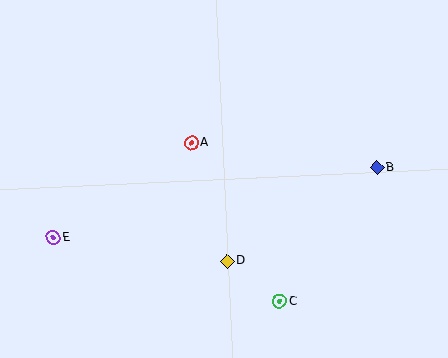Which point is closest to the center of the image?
Point A at (192, 143) is closest to the center.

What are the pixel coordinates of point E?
Point E is at (53, 238).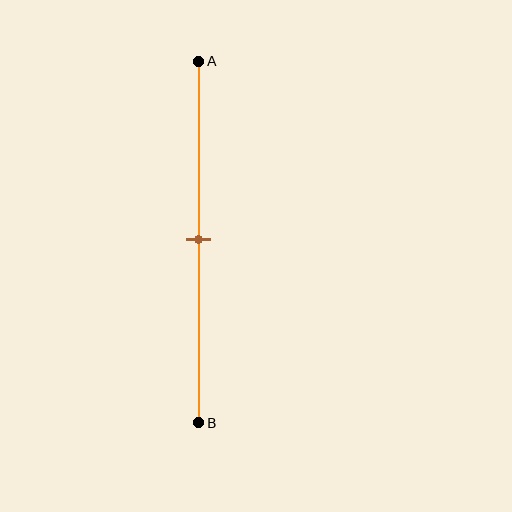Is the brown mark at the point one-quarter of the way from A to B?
No, the mark is at about 50% from A, not at the 25% one-quarter point.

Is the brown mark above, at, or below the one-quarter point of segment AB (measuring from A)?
The brown mark is below the one-quarter point of segment AB.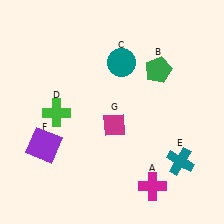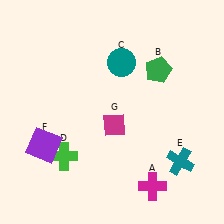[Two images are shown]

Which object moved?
The green cross (D) moved down.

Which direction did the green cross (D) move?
The green cross (D) moved down.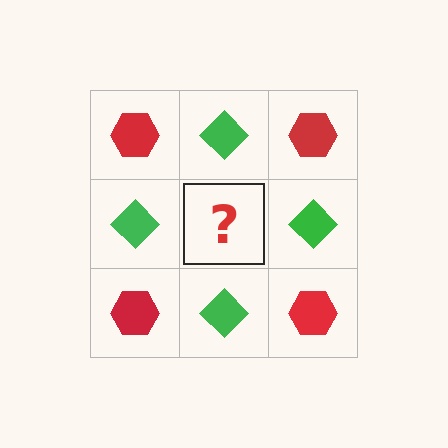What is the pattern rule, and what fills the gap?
The rule is that it alternates red hexagon and green diamond in a checkerboard pattern. The gap should be filled with a red hexagon.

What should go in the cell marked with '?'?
The missing cell should contain a red hexagon.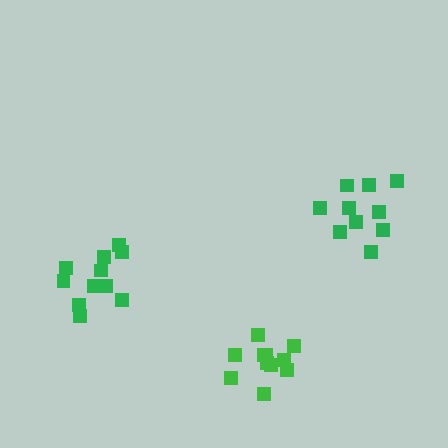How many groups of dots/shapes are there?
There are 3 groups.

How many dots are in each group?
Group 1: 11 dots, Group 2: 11 dots, Group 3: 10 dots (32 total).